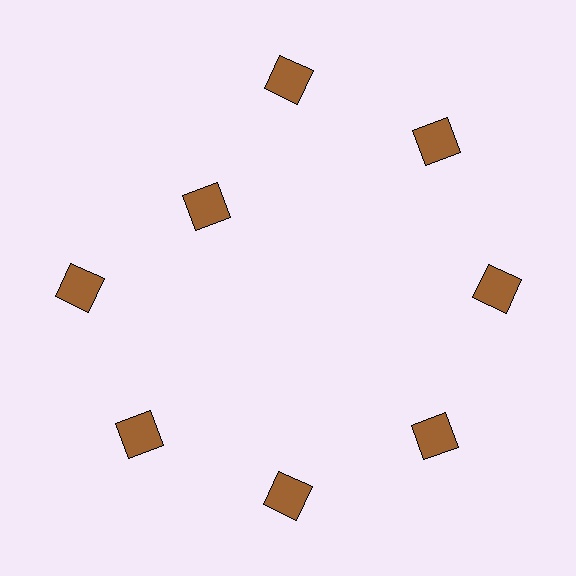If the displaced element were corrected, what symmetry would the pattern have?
It would have 8-fold rotational symmetry — the pattern would map onto itself every 45 degrees.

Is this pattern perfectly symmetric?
No. The 8 brown squares are arranged in a ring, but one element near the 10 o'clock position is pulled inward toward the center, breaking the 8-fold rotational symmetry.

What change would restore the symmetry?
The symmetry would be restored by moving it outward, back onto the ring so that all 8 squares sit at equal angles and equal distance from the center.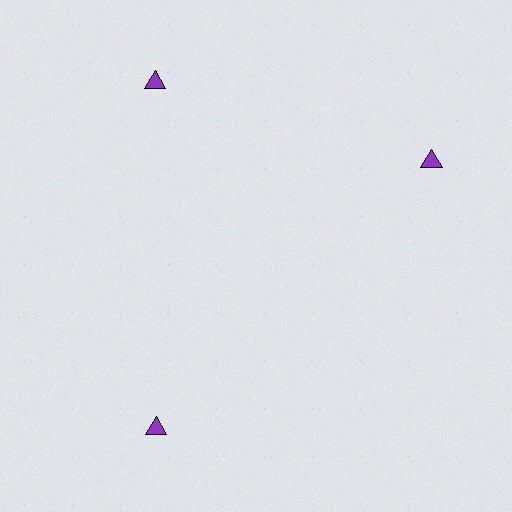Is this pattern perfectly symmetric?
No. The 3 purple triangles are arranged in a ring, but one element near the 3 o'clock position is rotated out of alignment along the ring, breaking the 3-fold rotational symmetry.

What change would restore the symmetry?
The symmetry would be restored by rotating it back into even spacing with its neighbors so that all 3 triangles sit at equal angles and equal distance from the center.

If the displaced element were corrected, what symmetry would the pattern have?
It would have 3-fold rotational symmetry — the pattern would map onto itself every 120 degrees.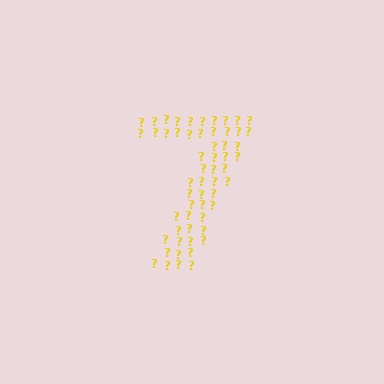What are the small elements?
The small elements are question marks.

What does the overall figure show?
The overall figure shows the digit 7.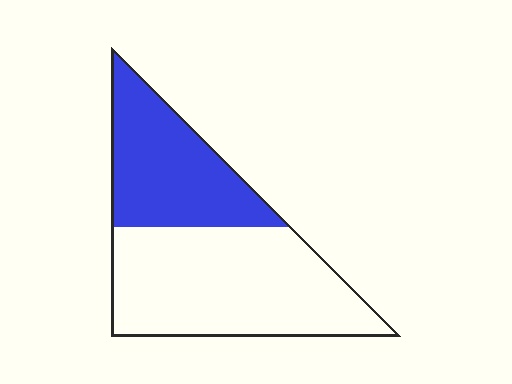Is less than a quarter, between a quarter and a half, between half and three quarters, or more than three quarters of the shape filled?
Between a quarter and a half.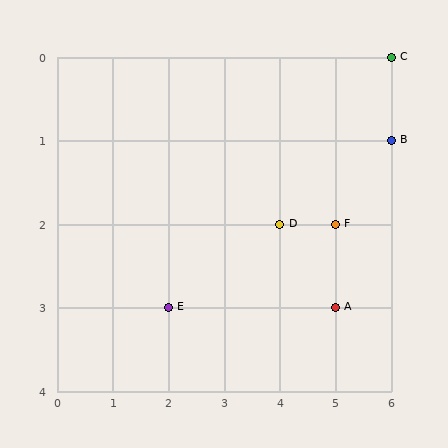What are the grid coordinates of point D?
Point D is at grid coordinates (4, 2).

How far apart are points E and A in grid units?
Points E and A are 3 columns apart.